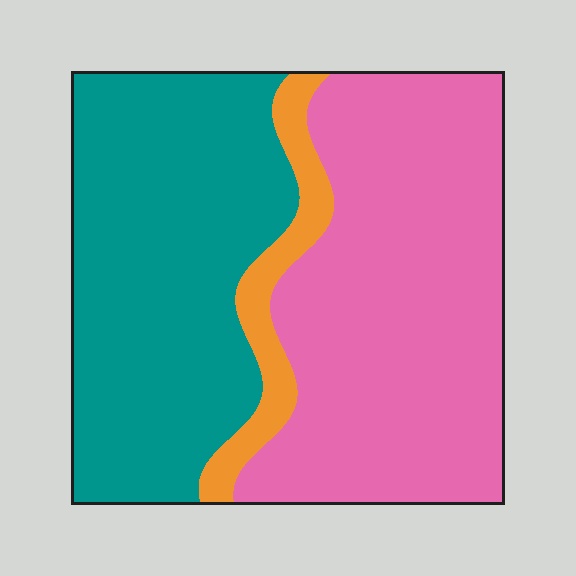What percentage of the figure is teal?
Teal covers about 45% of the figure.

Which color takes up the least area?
Orange, at roughly 10%.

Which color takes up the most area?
Pink, at roughly 50%.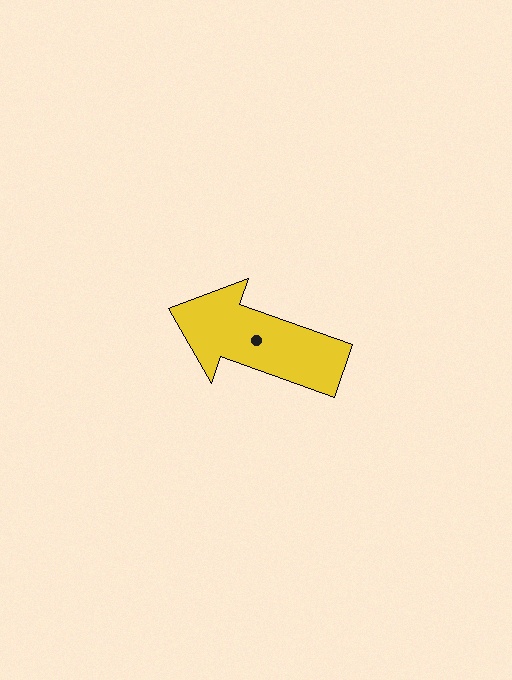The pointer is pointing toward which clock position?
Roughly 10 o'clock.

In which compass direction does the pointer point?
West.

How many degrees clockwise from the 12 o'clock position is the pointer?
Approximately 290 degrees.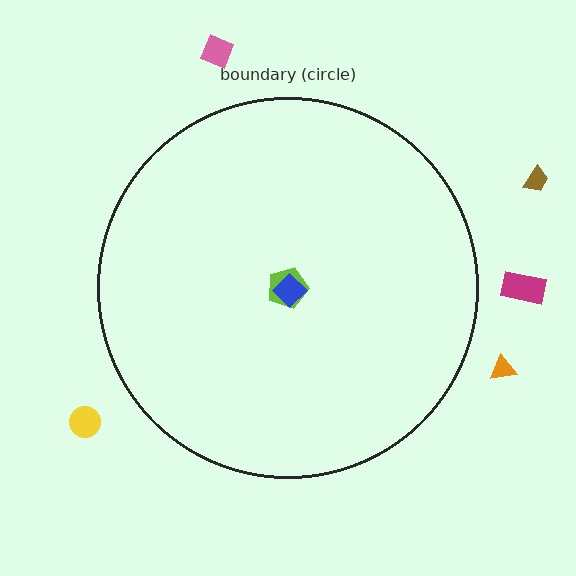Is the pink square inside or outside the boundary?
Outside.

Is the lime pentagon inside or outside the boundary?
Inside.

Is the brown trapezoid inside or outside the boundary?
Outside.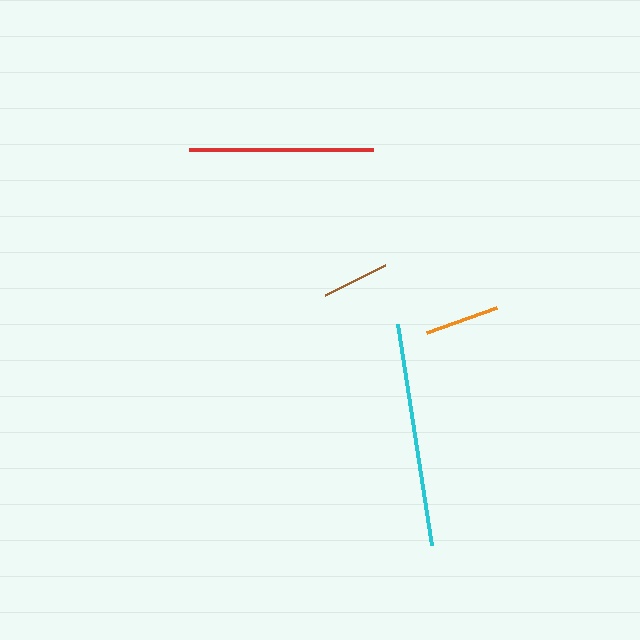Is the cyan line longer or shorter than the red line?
The cyan line is longer than the red line.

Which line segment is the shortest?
The brown line is the shortest at approximately 66 pixels.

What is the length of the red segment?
The red segment is approximately 184 pixels long.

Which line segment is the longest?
The cyan line is the longest at approximately 224 pixels.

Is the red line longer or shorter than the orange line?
The red line is longer than the orange line.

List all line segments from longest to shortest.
From longest to shortest: cyan, red, orange, brown.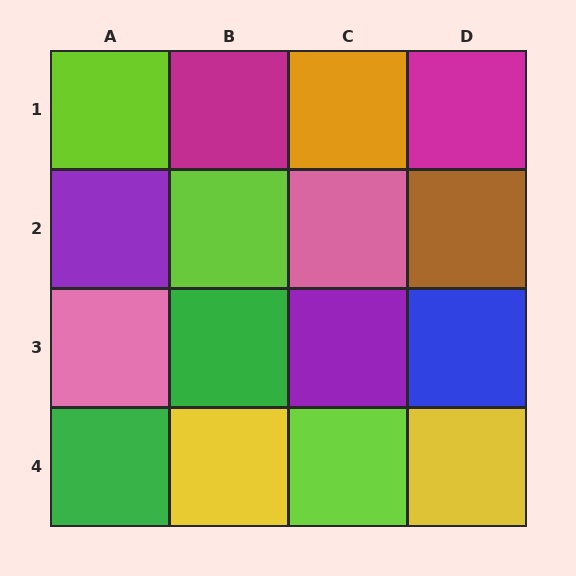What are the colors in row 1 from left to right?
Lime, magenta, orange, magenta.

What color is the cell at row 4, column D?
Yellow.